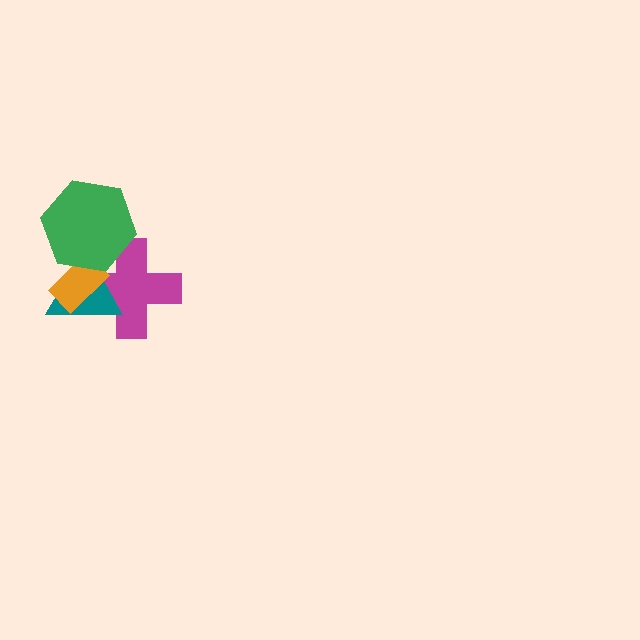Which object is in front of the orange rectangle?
The green hexagon is in front of the orange rectangle.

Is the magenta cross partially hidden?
Yes, it is partially covered by another shape.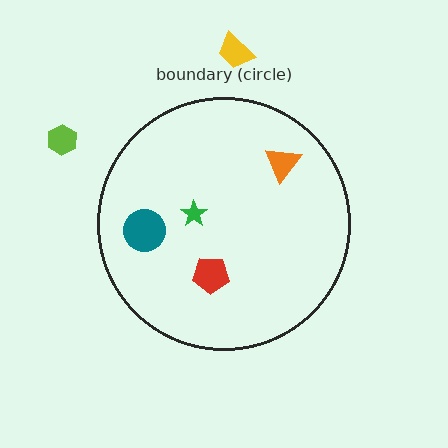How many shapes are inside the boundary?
4 inside, 2 outside.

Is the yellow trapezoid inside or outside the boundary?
Outside.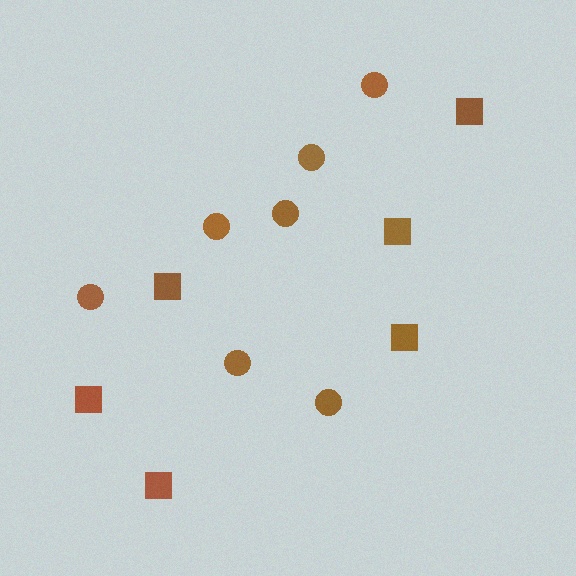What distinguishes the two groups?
There are 2 groups: one group of circles (7) and one group of squares (6).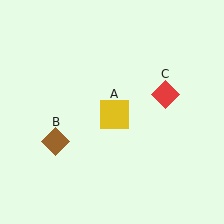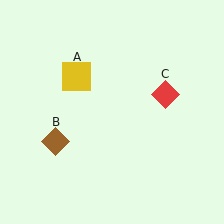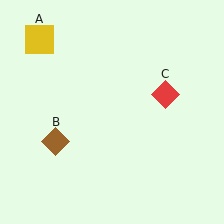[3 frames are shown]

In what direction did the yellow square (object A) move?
The yellow square (object A) moved up and to the left.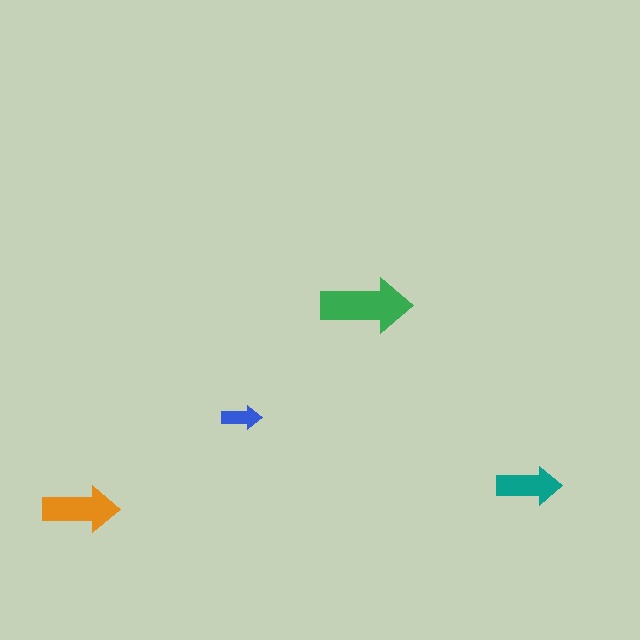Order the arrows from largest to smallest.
the green one, the orange one, the teal one, the blue one.